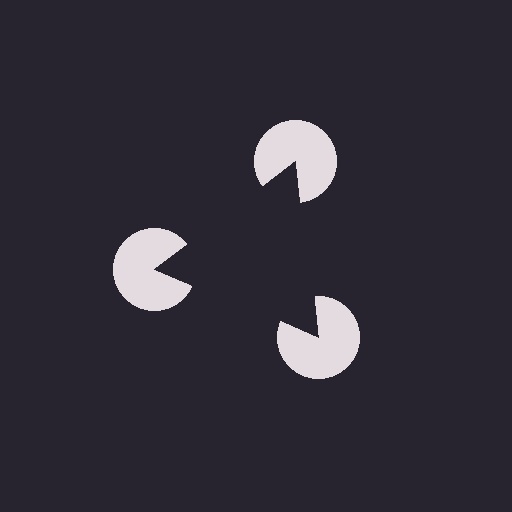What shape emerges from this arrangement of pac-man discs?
An illusory triangle — its edges are inferred from the aligned wedge cuts in the pac-man discs, not physically drawn.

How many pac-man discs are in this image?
There are 3 — one at each vertex of the illusory triangle.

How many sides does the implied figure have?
3 sides.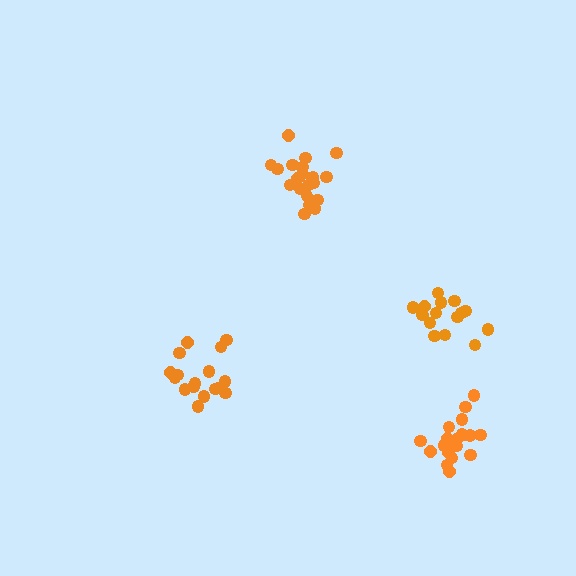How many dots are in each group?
Group 1: 17 dots, Group 2: 20 dots, Group 3: 15 dots, Group 4: 19 dots (71 total).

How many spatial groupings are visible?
There are 4 spatial groupings.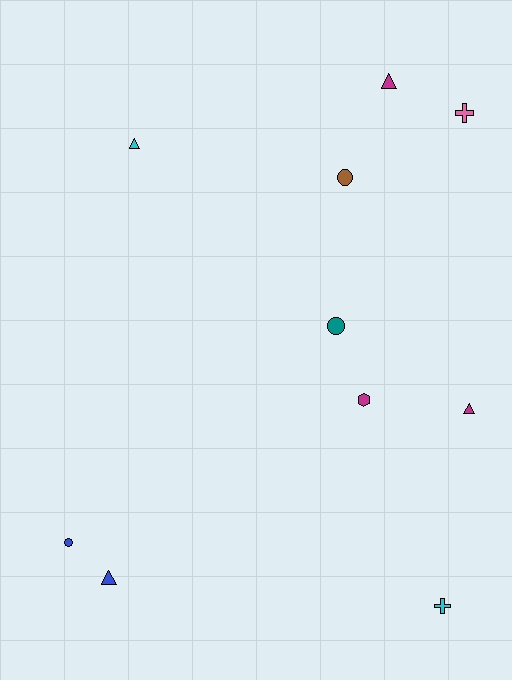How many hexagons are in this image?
There is 1 hexagon.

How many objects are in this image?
There are 10 objects.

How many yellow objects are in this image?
There are no yellow objects.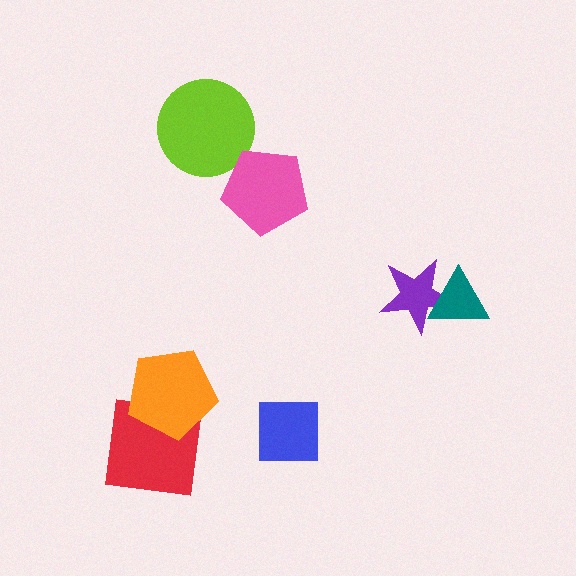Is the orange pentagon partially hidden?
No, no other shape covers it.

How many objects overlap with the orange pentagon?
1 object overlaps with the orange pentagon.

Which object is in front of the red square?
The orange pentagon is in front of the red square.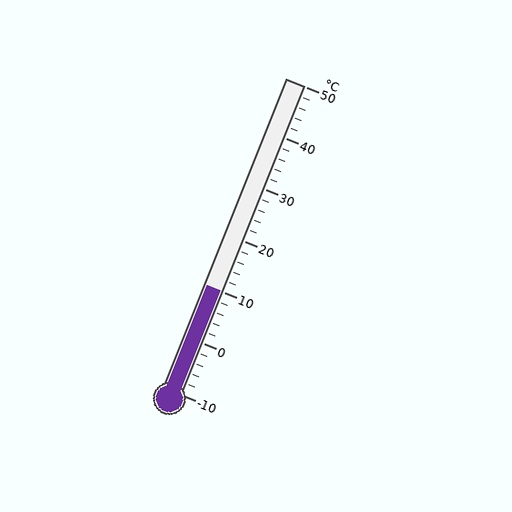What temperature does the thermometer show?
The thermometer shows approximately 10°C.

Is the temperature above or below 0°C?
The temperature is above 0°C.